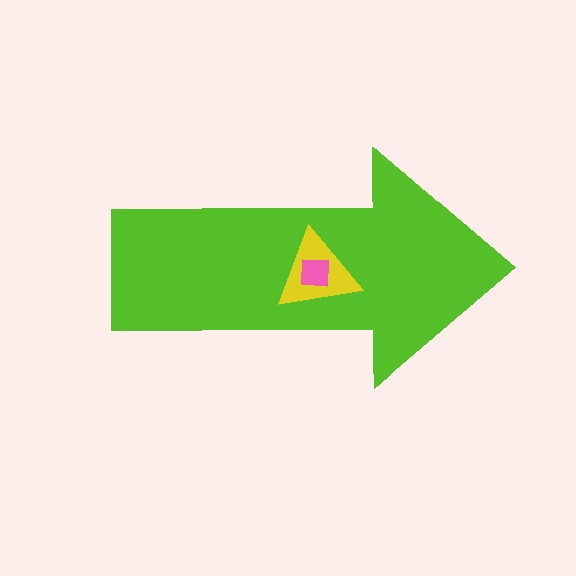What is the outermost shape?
The lime arrow.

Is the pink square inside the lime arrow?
Yes.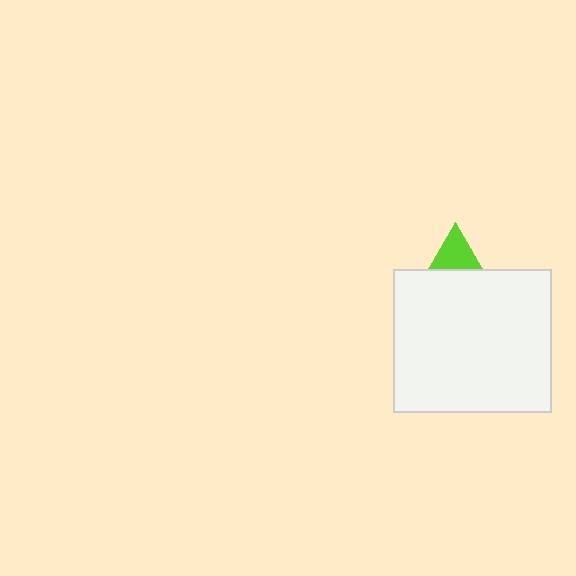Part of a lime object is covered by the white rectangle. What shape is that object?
It is a triangle.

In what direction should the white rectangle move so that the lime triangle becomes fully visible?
The white rectangle should move down. That is the shortest direction to clear the overlap and leave the lime triangle fully visible.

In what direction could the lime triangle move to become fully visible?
The lime triangle could move up. That would shift it out from behind the white rectangle entirely.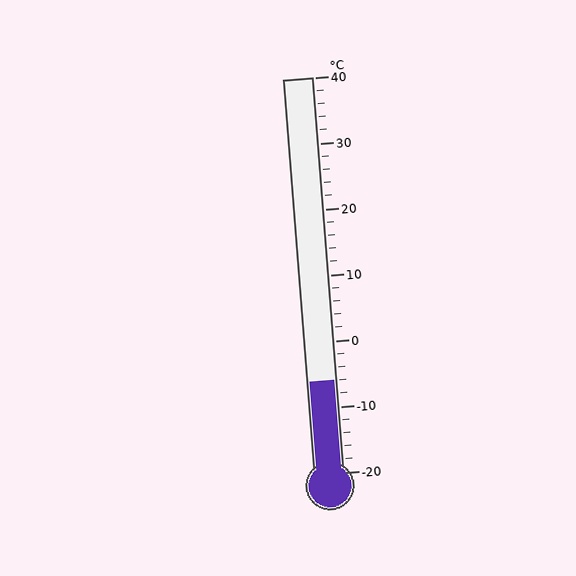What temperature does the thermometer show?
The thermometer shows approximately -6°C.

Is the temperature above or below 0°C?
The temperature is below 0°C.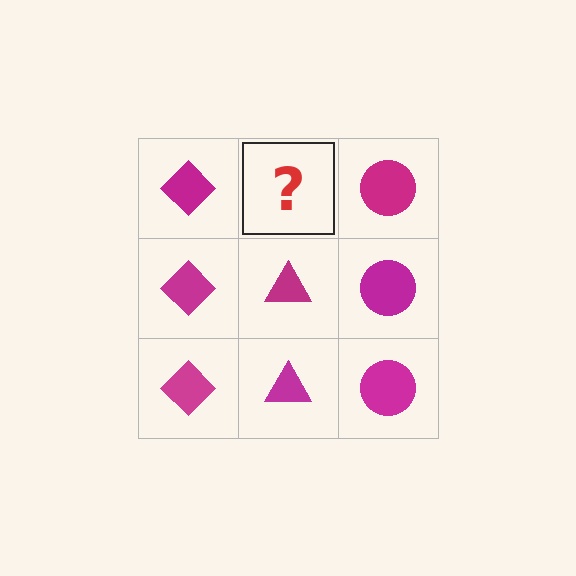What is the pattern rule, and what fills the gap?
The rule is that each column has a consistent shape. The gap should be filled with a magenta triangle.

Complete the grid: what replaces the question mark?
The question mark should be replaced with a magenta triangle.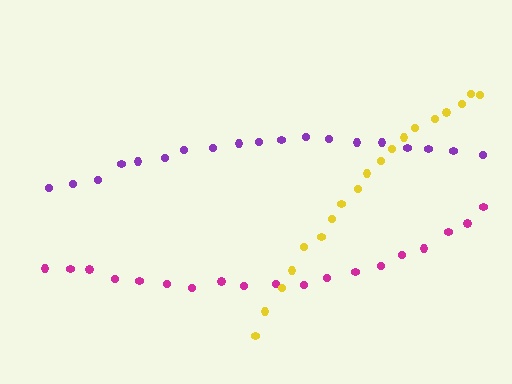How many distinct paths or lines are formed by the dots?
There are 3 distinct paths.